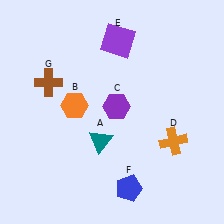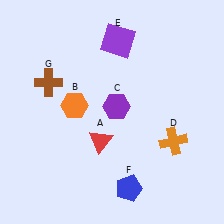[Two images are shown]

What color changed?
The triangle (A) changed from teal in Image 1 to red in Image 2.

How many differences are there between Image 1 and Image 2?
There is 1 difference between the two images.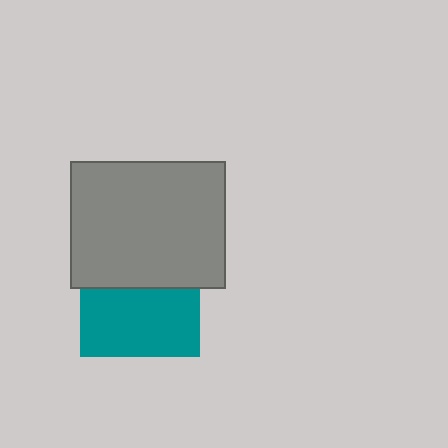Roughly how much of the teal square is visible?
About half of it is visible (roughly 57%).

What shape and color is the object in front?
The object in front is a gray rectangle.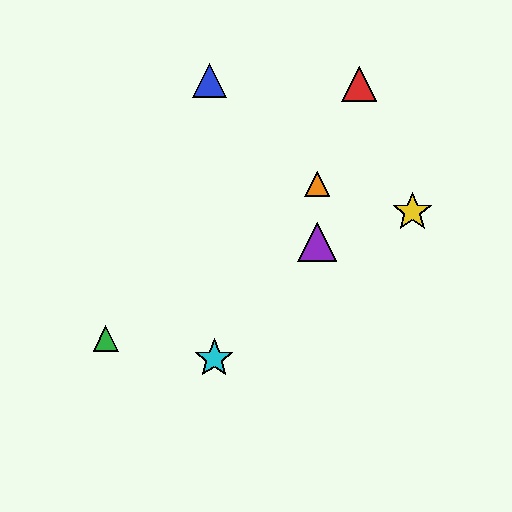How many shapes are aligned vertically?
2 shapes (the purple triangle, the orange triangle) are aligned vertically.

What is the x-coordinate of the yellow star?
The yellow star is at x≈412.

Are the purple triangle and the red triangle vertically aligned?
No, the purple triangle is at x≈317 and the red triangle is at x≈359.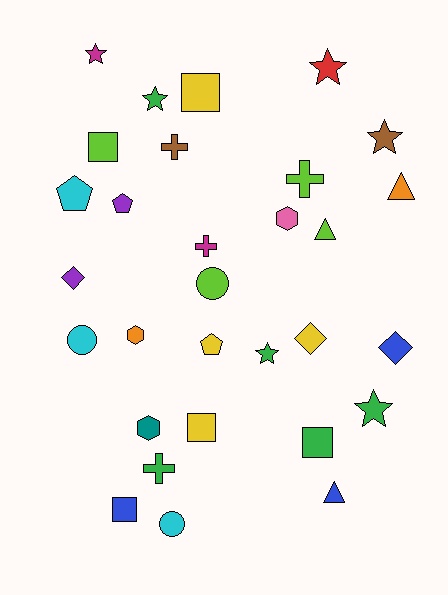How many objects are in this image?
There are 30 objects.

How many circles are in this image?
There are 3 circles.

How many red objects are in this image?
There is 1 red object.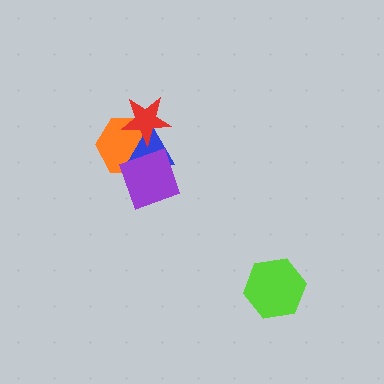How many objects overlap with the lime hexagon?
0 objects overlap with the lime hexagon.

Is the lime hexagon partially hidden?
No, no other shape covers it.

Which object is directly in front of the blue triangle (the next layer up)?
The red star is directly in front of the blue triangle.